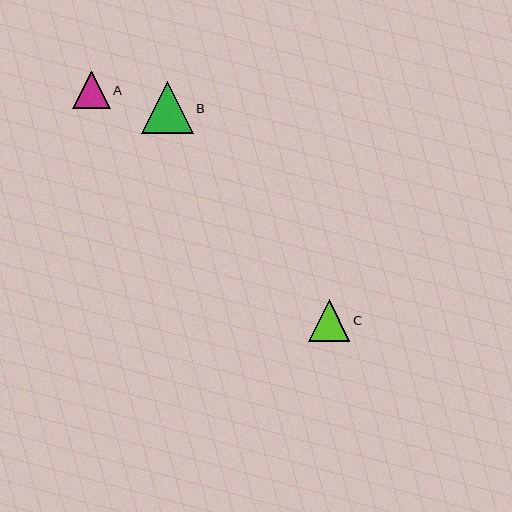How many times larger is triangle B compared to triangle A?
Triangle B is approximately 1.4 times the size of triangle A.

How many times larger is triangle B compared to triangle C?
Triangle B is approximately 1.3 times the size of triangle C.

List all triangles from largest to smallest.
From largest to smallest: B, C, A.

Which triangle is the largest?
Triangle B is the largest with a size of approximately 52 pixels.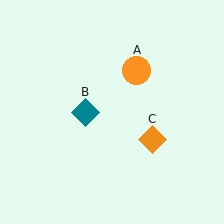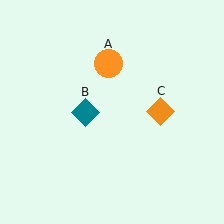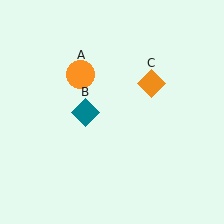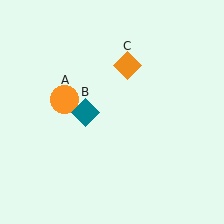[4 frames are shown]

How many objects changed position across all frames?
2 objects changed position: orange circle (object A), orange diamond (object C).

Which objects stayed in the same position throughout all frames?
Teal diamond (object B) remained stationary.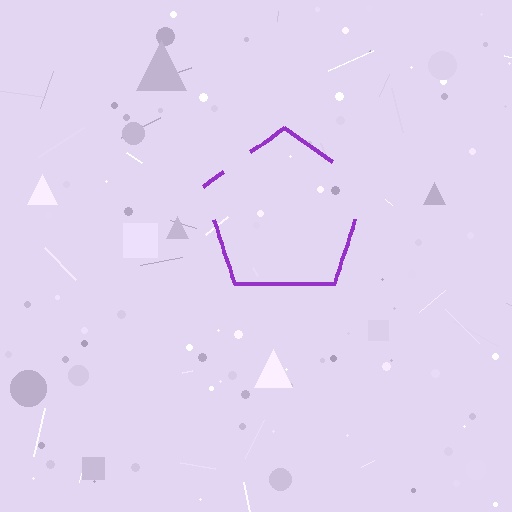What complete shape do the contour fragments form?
The contour fragments form a pentagon.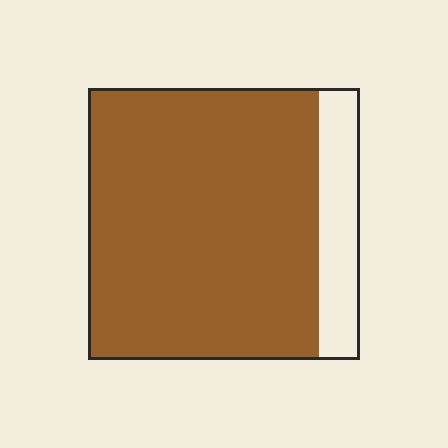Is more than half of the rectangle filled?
Yes.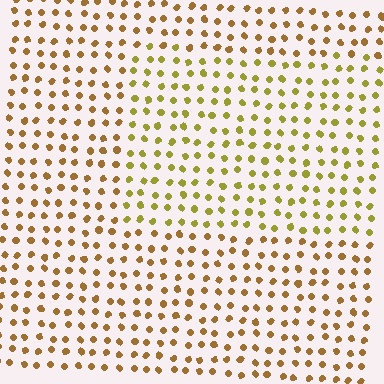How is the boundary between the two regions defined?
The boundary is defined purely by a slight shift in hue (about 27 degrees). Spacing, size, and orientation are identical on both sides.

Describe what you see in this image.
The image is filled with small brown elements in a uniform arrangement. A rectangle-shaped region is visible where the elements are tinted to a slightly different hue, forming a subtle color boundary.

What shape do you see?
I see a rectangle.